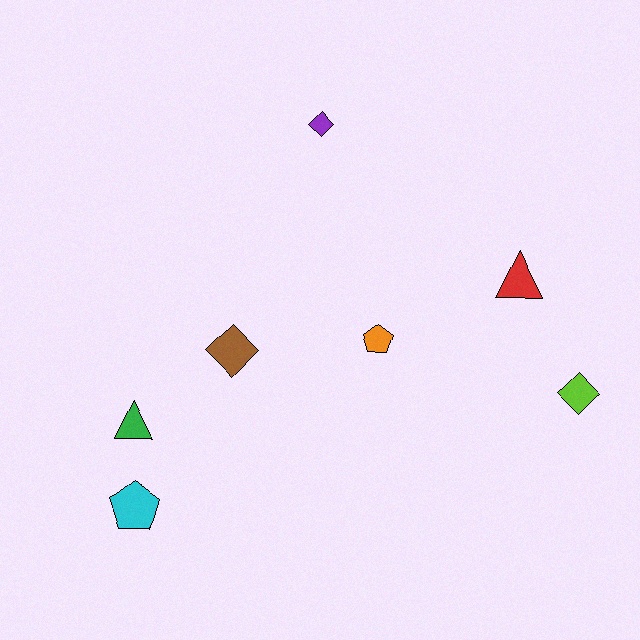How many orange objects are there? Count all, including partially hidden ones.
There is 1 orange object.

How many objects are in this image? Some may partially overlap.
There are 7 objects.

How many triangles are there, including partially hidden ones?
There are 2 triangles.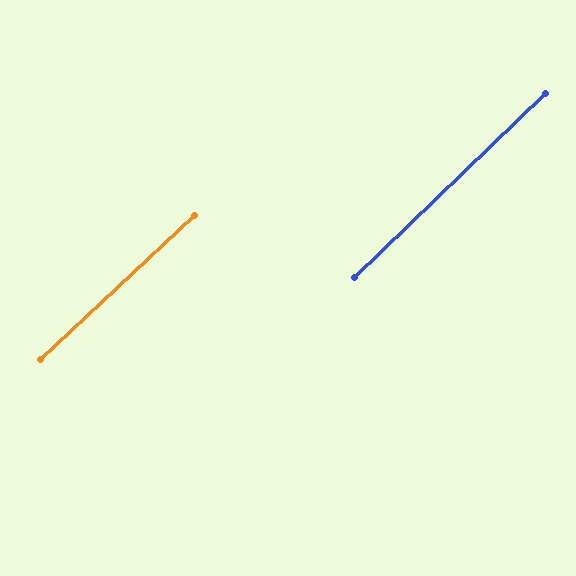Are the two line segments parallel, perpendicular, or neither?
Parallel — their directions differ by only 1.0°.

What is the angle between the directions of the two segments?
Approximately 1 degree.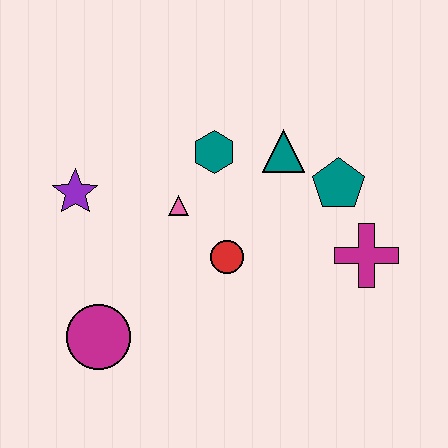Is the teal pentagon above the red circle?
Yes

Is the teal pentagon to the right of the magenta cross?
No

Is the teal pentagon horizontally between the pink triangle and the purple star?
No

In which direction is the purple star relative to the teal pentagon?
The purple star is to the left of the teal pentagon.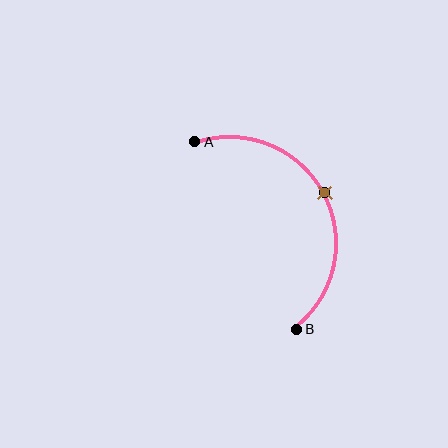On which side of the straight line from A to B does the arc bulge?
The arc bulges to the right of the straight line connecting A and B.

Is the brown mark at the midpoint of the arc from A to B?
Yes. The brown mark lies on the arc at equal arc-length from both A and B — it is the arc midpoint.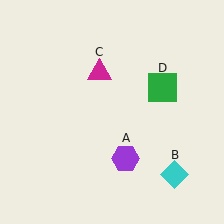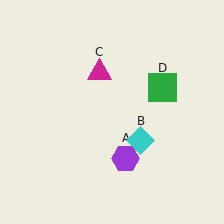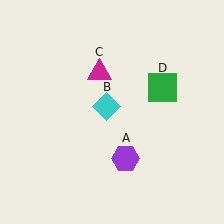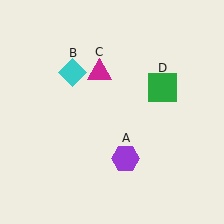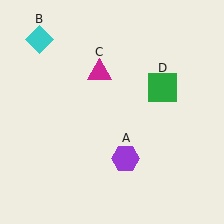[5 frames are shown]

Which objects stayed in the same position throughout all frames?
Purple hexagon (object A) and magenta triangle (object C) and green square (object D) remained stationary.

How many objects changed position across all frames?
1 object changed position: cyan diamond (object B).